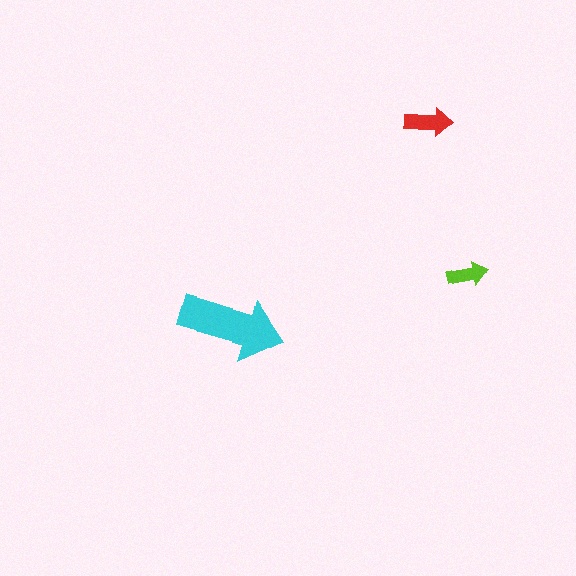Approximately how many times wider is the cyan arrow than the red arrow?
About 2 times wider.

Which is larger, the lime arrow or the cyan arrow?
The cyan one.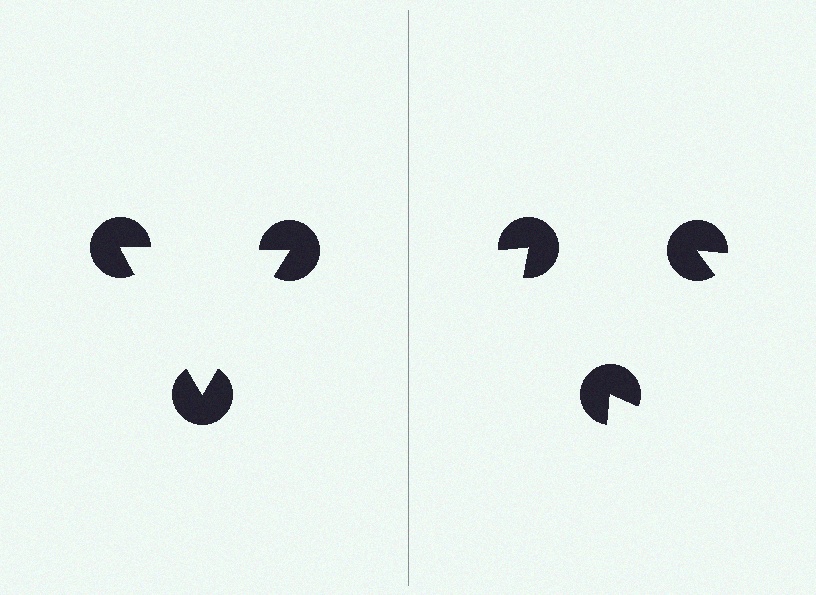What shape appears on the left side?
An illusory triangle.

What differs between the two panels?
The pac-man discs are positioned identically on both sides; only the wedge orientations differ. On the left they align to a triangle; on the right they are misaligned.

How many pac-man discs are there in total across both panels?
6 — 3 on each side.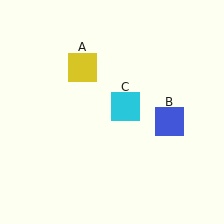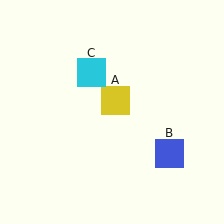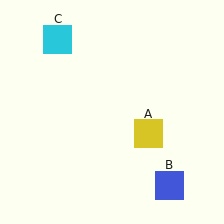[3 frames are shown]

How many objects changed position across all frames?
3 objects changed position: yellow square (object A), blue square (object B), cyan square (object C).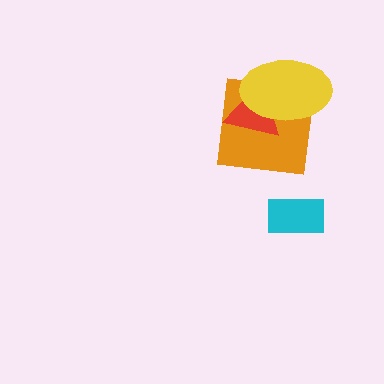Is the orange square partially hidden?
Yes, it is partially covered by another shape.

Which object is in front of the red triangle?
The yellow ellipse is in front of the red triangle.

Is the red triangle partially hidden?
Yes, it is partially covered by another shape.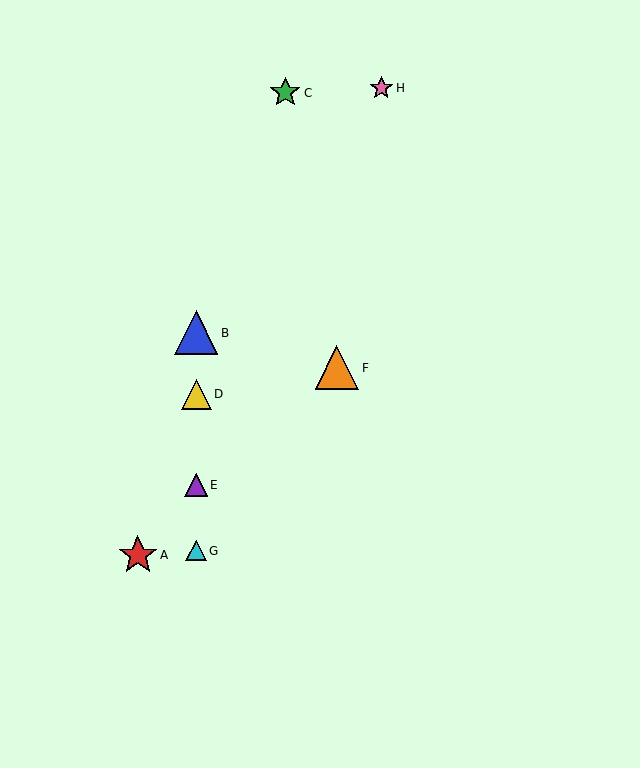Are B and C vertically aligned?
No, B is at x≈196 and C is at x≈285.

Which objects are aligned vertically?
Objects B, D, E, G are aligned vertically.